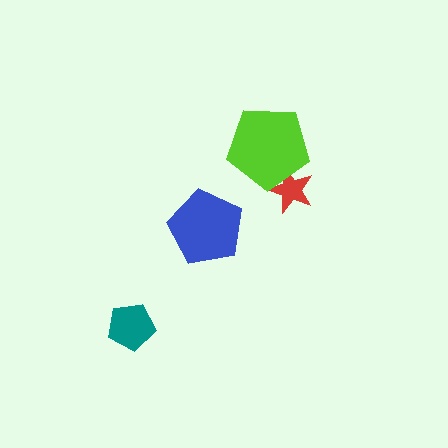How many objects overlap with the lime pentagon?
1 object overlaps with the lime pentagon.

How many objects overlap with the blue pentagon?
0 objects overlap with the blue pentagon.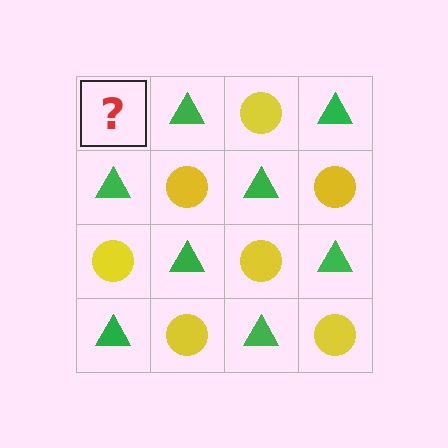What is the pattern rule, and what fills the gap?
The rule is that it alternates yellow circle and green triangle in a checkerboard pattern. The gap should be filled with a yellow circle.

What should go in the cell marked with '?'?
The missing cell should contain a yellow circle.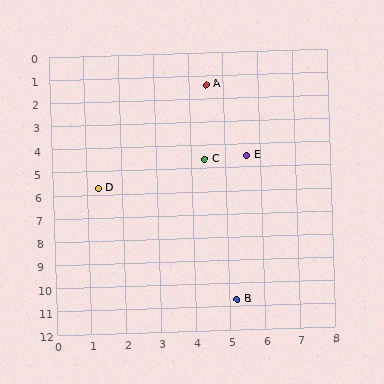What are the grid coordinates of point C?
Point C is at approximately (4.4, 4.6).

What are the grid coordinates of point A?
Point A is at approximately (4.5, 1.4).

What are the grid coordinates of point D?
Point D is at approximately (1.3, 5.7).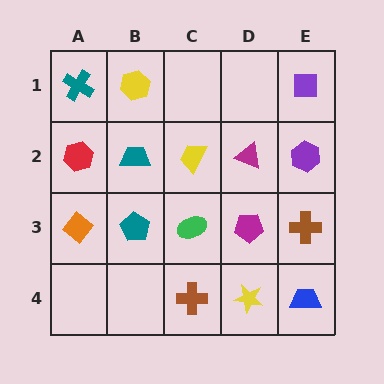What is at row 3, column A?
An orange diamond.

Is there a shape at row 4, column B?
No, that cell is empty.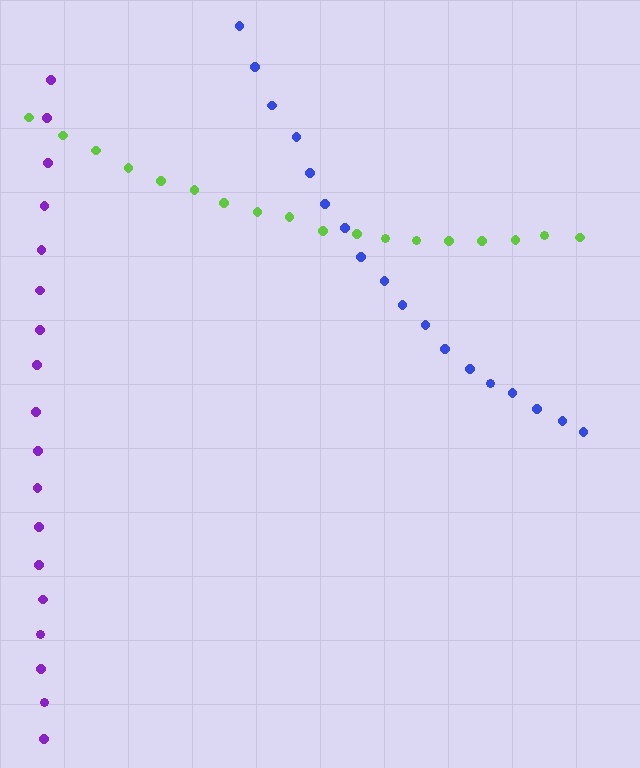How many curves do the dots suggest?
There are 3 distinct paths.